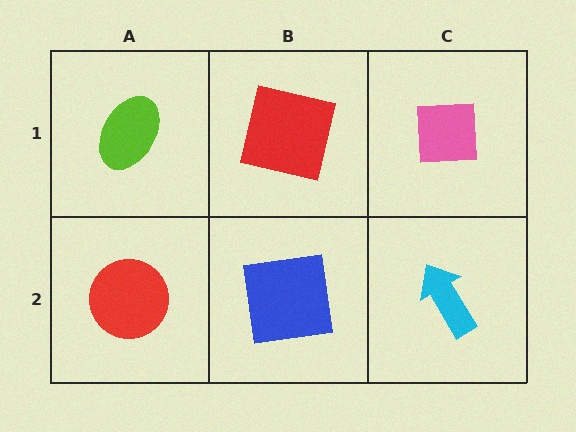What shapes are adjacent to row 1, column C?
A cyan arrow (row 2, column C), a red square (row 1, column B).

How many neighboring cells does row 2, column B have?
3.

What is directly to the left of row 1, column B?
A lime ellipse.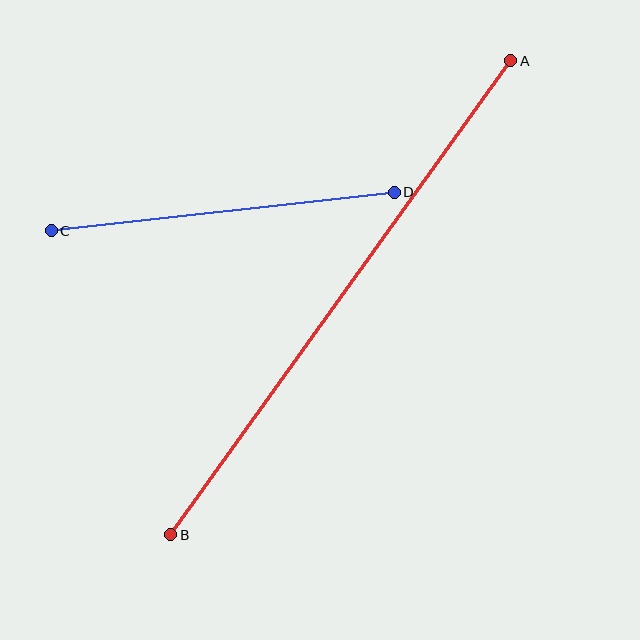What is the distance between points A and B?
The distance is approximately 583 pixels.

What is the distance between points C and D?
The distance is approximately 345 pixels.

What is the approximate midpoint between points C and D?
The midpoint is at approximately (223, 212) pixels.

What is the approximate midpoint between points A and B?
The midpoint is at approximately (341, 298) pixels.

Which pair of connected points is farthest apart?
Points A and B are farthest apart.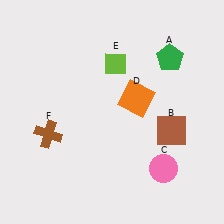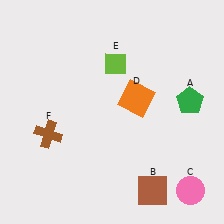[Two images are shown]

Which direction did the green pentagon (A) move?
The green pentagon (A) moved down.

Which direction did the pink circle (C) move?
The pink circle (C) moved right.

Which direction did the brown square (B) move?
The brown square (B) moved down.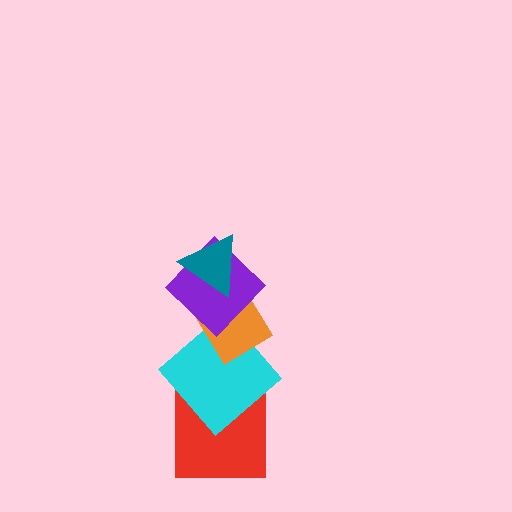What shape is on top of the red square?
The cyan diamond is on top of the red square.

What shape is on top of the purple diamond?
The teal triangle is on top of the purple diamond.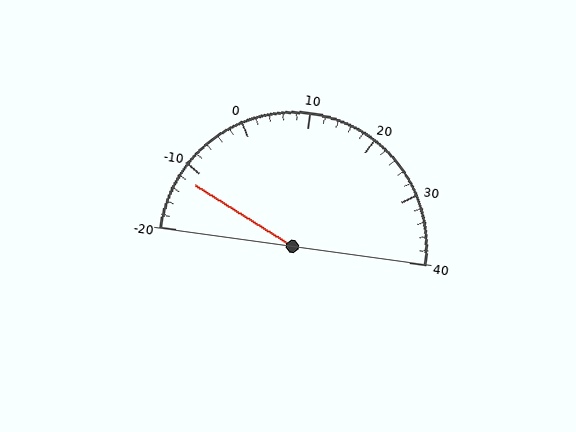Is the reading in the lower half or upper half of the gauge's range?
The reading is in the lower half of the range (-20 to 40).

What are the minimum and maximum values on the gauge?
The gauge ranges from -20 to 40.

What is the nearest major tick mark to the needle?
The nearest major tick mark is -10.